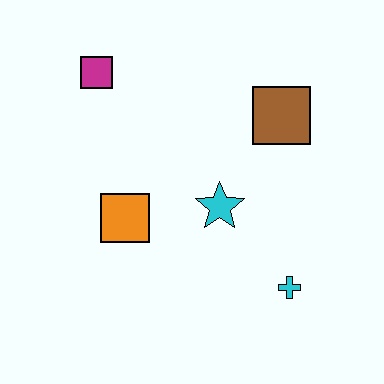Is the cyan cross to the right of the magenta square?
Yes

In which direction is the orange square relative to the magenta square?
The orange square is below the magenta square.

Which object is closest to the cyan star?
The orange square is closest to the cyan star.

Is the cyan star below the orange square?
No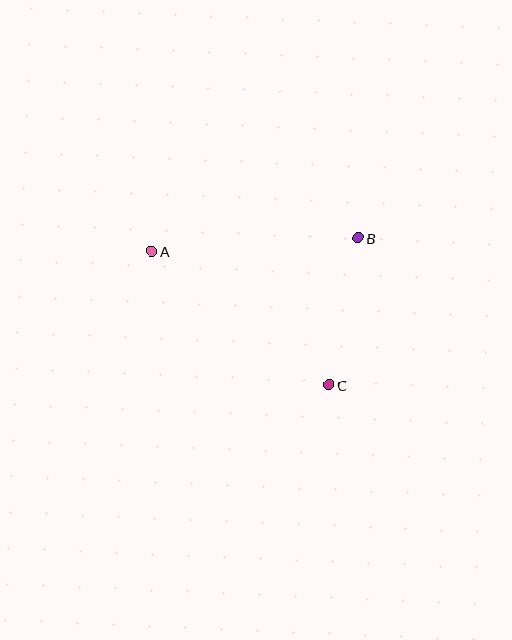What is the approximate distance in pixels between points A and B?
The distance between A and B is approximately 207 pixels.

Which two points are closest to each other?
Points B and C are closest to each other.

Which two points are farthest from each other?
Points A and C are farthest from each other.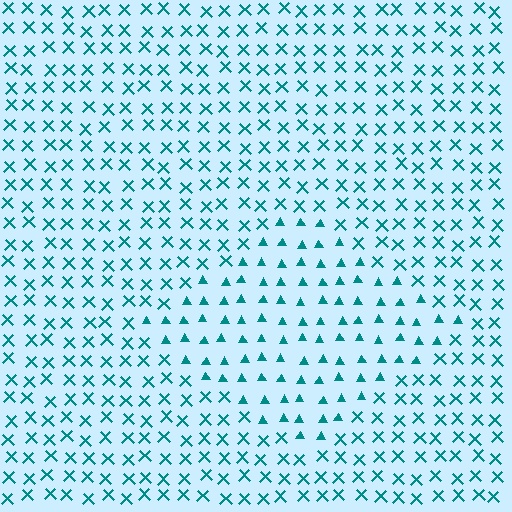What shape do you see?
I see a diamond.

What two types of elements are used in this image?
The image uses triangles inside the diamond region and X marks outside it.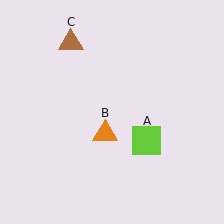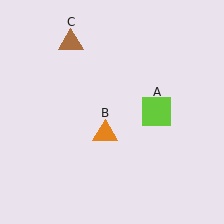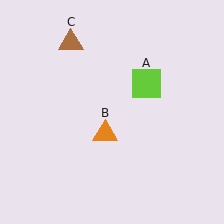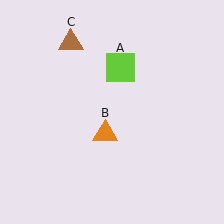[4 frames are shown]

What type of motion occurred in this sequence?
The lime square (object A) rotated counterclockwise around the center of the scene.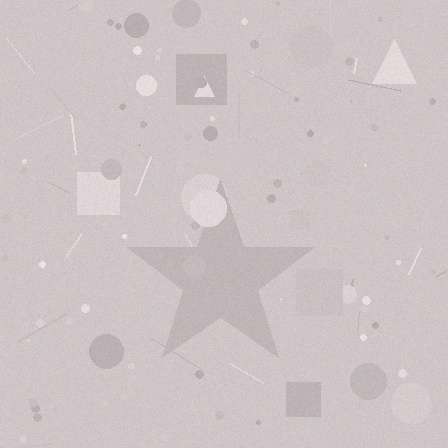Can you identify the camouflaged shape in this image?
The camouflaged shape is a star.